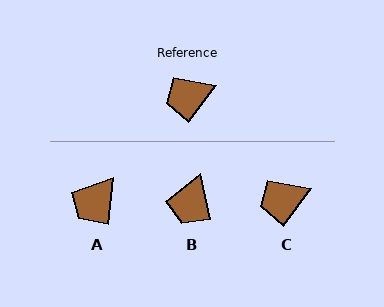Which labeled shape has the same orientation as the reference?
C.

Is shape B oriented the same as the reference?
No, it is off by about 50 degrees.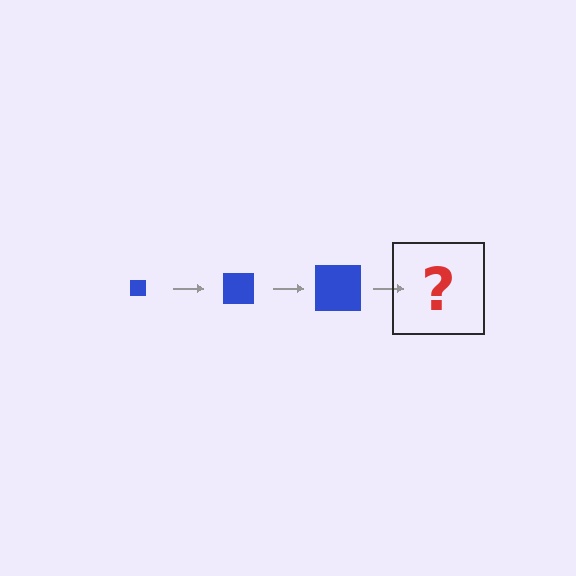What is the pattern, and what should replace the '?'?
The pattern is that the square gets progressively larger each step. The '?' should be a blue square, larger than the previous one.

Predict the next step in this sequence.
The next step is a blue square, larger than the previous one.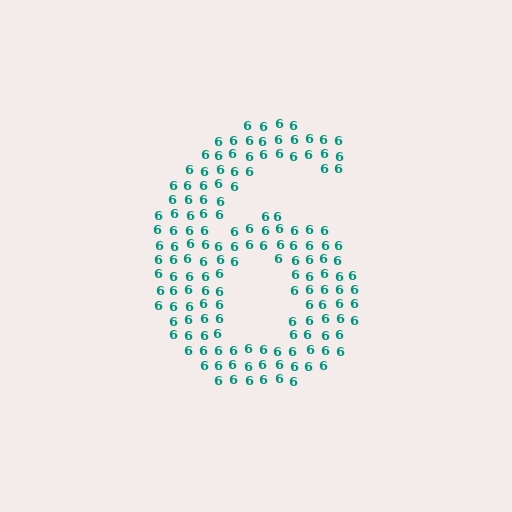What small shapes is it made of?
It is made of small digit 6's.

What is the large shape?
The large shape is the digit 6.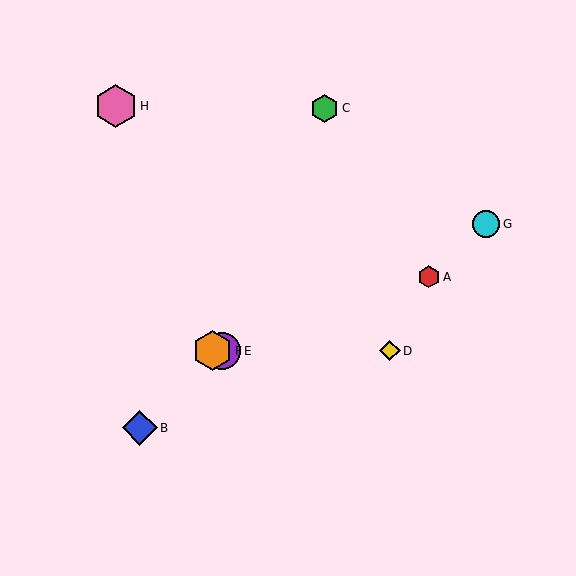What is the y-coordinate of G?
Object G is at y≈224.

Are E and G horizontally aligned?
No, E is at y≈351 and G is at y≈224.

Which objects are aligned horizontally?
Objects D, E, F are aligned horizontally.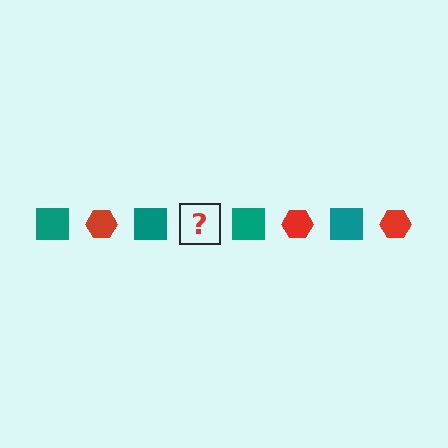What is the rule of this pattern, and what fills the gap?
The rule is that the pattern alternates between teal square and red hexagon. The gap should be filled with a red hexagon.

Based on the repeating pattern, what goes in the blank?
The blank should be a red hexagon.